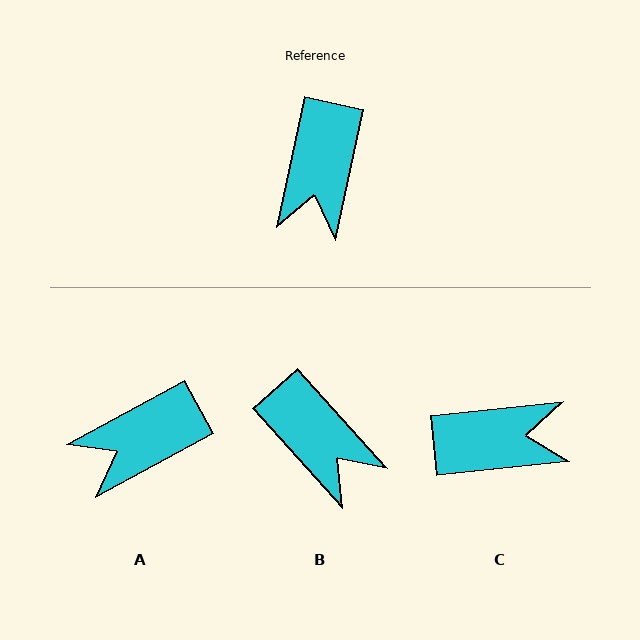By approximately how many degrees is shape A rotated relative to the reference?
Approximately 49 degrees clockwise.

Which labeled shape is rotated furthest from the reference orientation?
C, about 108 degrees away.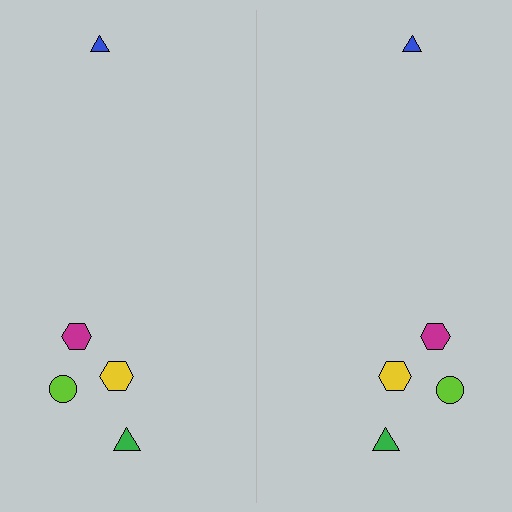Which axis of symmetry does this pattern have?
The pattern has a vertical axis of symmetry running through the center of the image.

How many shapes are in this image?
There are 10 shapes in this image.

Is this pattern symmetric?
Yes, this pattern has bilateral (reflection) symmetry.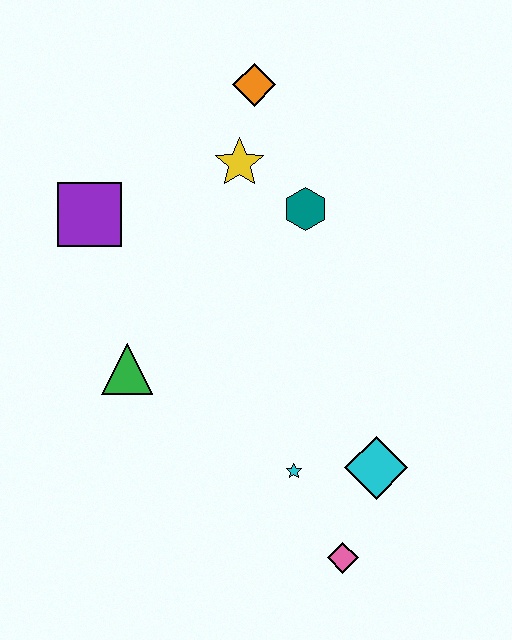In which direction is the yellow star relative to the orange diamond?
The yellow star is below the orange diamond.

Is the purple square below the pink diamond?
No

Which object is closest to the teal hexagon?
The yellow star is closest to the teal hexagon.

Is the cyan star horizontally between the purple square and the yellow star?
No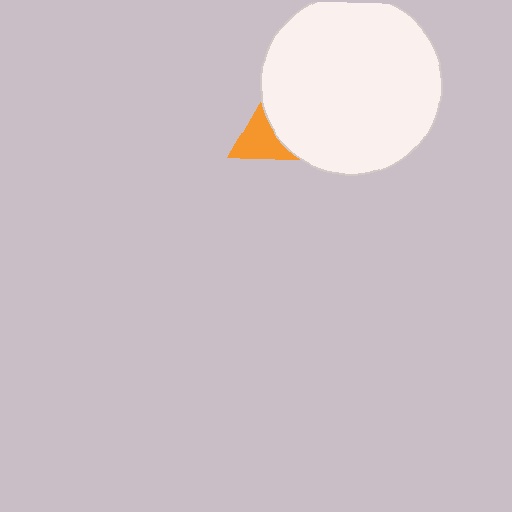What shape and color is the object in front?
The object in front is a white circle.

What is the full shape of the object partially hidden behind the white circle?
The partially hidden object is an orange triangle.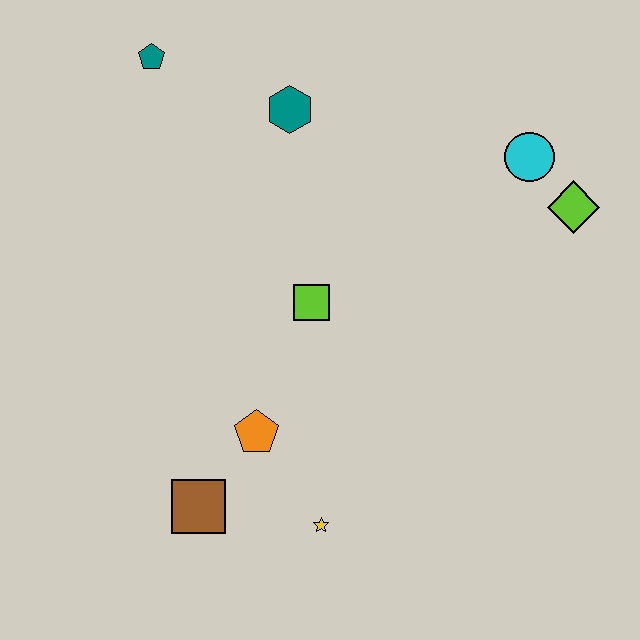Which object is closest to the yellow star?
The orange pentagon is closest to the yellow star.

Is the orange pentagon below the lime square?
Yes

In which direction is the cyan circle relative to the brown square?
The cyan circle is above the brown square.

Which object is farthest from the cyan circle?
The brown square is farthest from the cyan circle.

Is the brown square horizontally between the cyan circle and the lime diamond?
No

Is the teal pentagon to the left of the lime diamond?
Yes